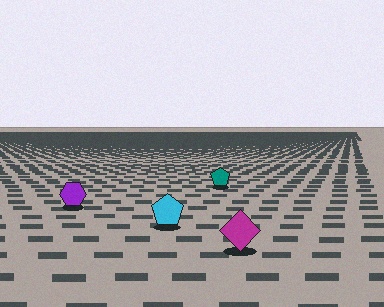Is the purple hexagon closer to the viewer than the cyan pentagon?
No. The cyan pentagon is closer — you can tell from the texture gradient: the ground texture is coarser near it.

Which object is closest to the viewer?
The magenta diamond is closest. The texture marks near it are larger and more spread out.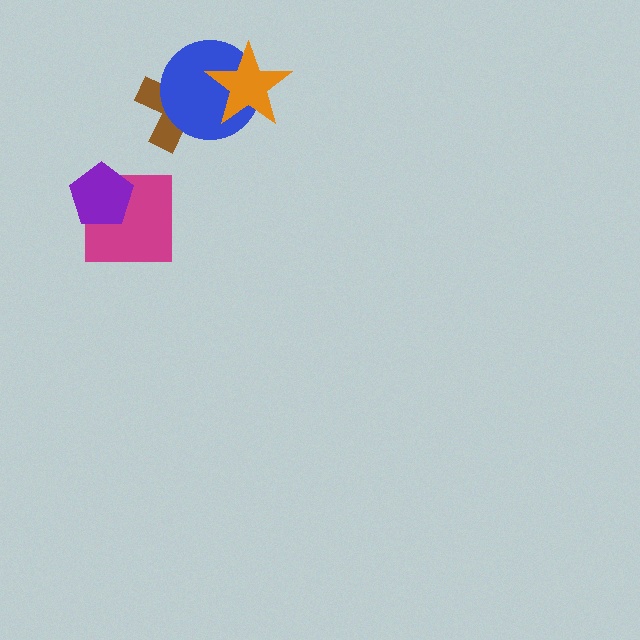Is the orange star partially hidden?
No, no other shape covers it.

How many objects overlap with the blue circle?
2 objects overlap with the blue circle.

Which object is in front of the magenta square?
The purple pentagon is in front of the magenta square.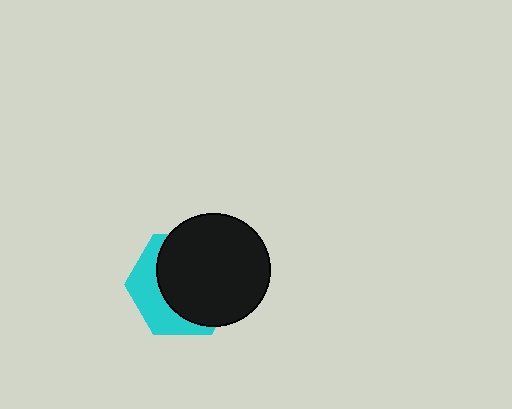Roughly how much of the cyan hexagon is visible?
A small part of it is visible (roughly 35%).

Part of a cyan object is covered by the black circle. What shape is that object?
It is a hexagon.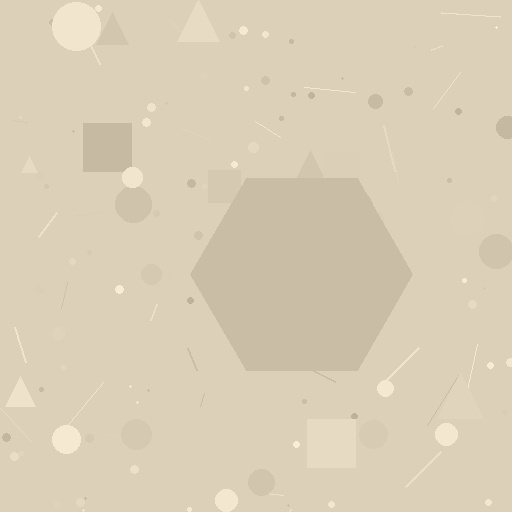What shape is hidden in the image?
A hexagon is hidden in the image.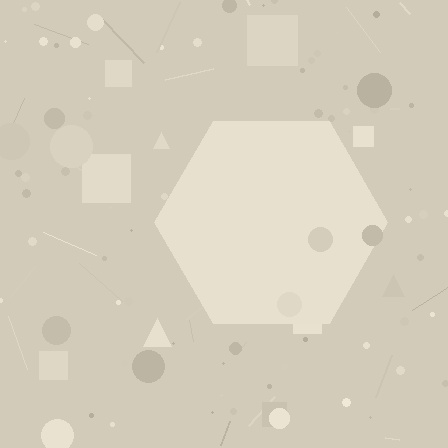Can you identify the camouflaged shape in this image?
The camouflaged shape is a hexagon.